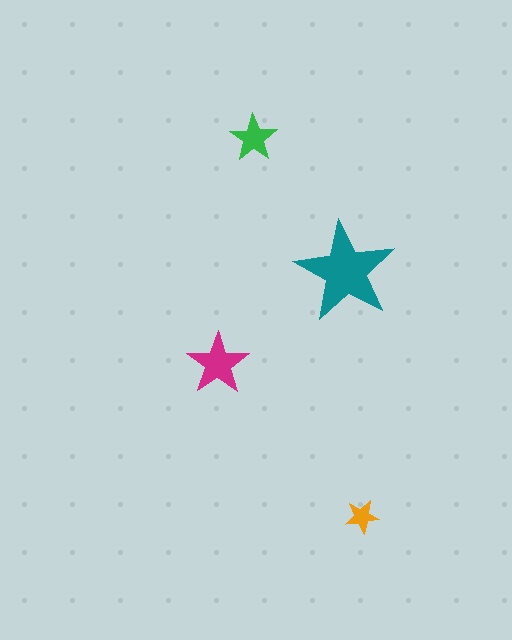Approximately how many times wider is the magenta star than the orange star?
About 2 times wider.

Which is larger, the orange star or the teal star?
The teal one.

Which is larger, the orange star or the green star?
The green one.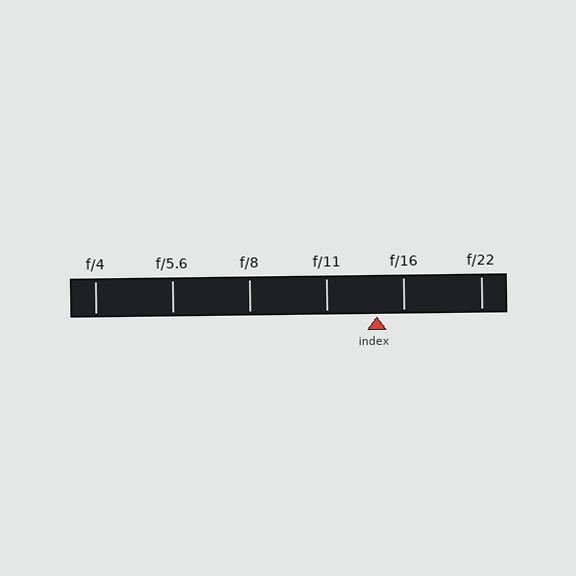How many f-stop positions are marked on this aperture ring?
There are 6 f-stop positions marked.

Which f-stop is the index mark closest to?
The index mark is closest to f/16.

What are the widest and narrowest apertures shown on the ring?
The widest aperture shown is f/4 and the narrowest is f/22.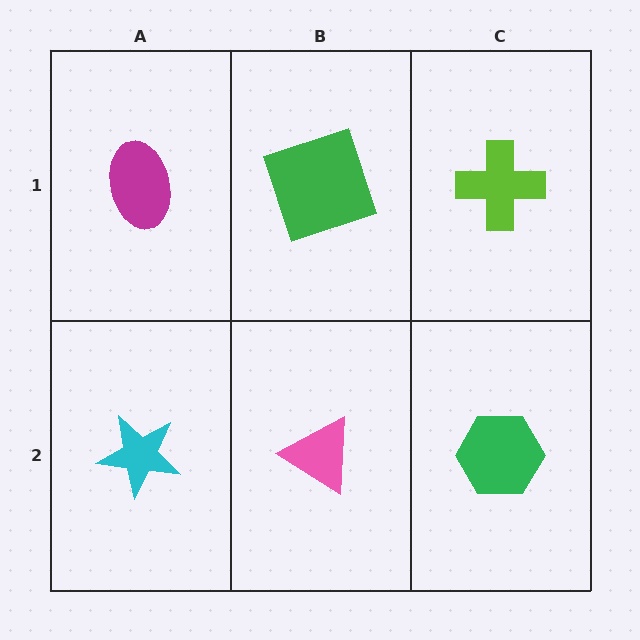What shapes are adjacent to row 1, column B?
A pink triangle (row 2, column B), a magenta ellipse (row 1, column A), a lime cross (row 1, column C).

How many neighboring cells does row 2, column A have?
2.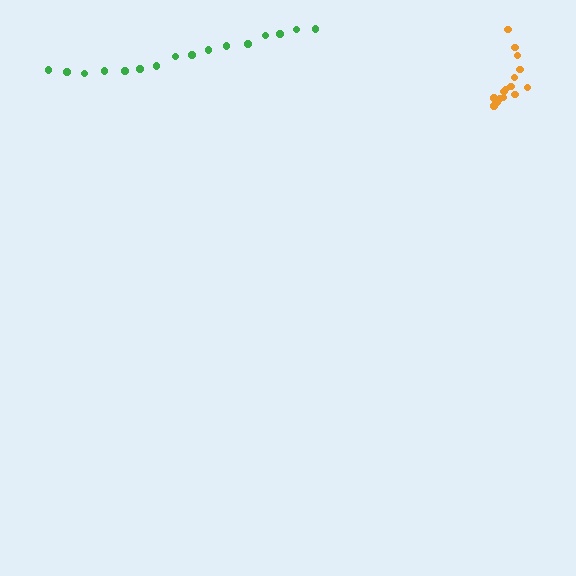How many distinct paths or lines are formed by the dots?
There are 2 distinct paths.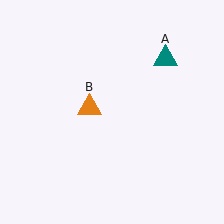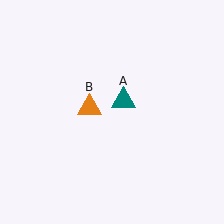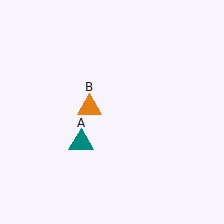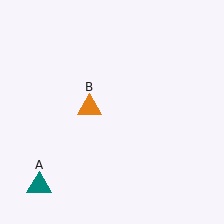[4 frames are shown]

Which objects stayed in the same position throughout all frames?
Orange triangle (object B) remained stationary.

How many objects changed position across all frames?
1 object changed position: teal triangle (object A).